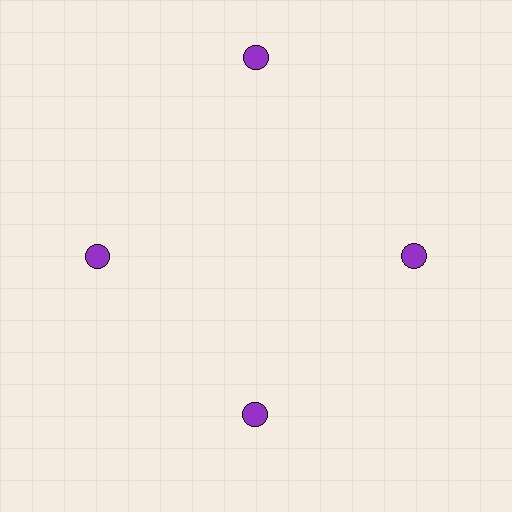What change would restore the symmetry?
The symmetry would be restored by moving it inward, back onto the ring so that all 4 circles sit at equal angles and equal distance from the center.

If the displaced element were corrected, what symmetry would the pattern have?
It would have 4-fold rotational symmetry — the pattern would map onto itself every 90 degrees.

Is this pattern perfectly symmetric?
No. The 4 purple circles are arranged in a ring, but one element near the 12 o'clock position is pushed outward from the center, breaking the 4-fold rotational symmetry.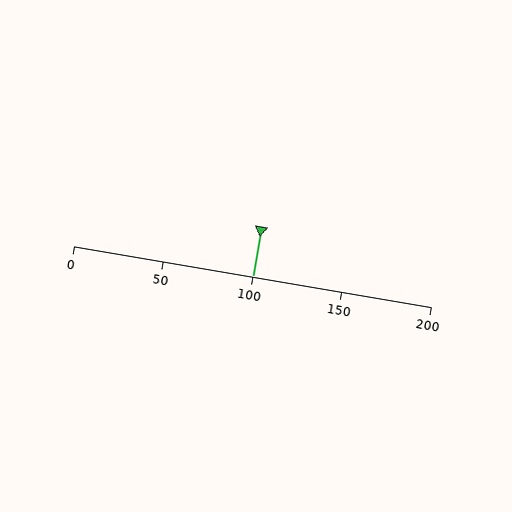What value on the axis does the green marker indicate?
The marker indicates approximately 100.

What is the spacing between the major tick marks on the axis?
The major ticks are spaced 50 apart.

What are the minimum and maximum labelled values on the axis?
The axis runs from 0 to 200.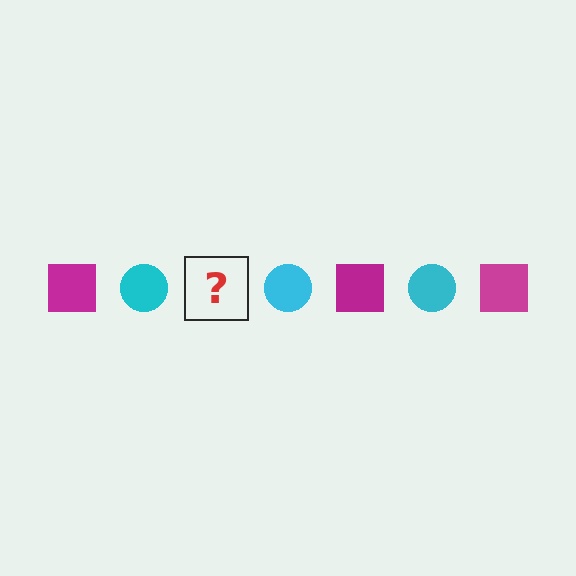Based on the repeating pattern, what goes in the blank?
The blank should be a magenta square.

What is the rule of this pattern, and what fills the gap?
The rule is that the pattern alternates between magenta square and cyan circle. The gap should be filled with a magenta square.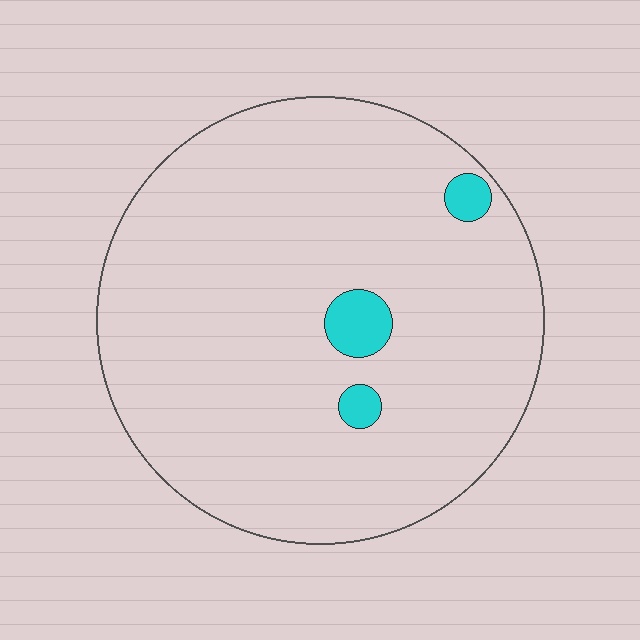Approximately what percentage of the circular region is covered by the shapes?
Approximately 5%.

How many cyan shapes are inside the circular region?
3.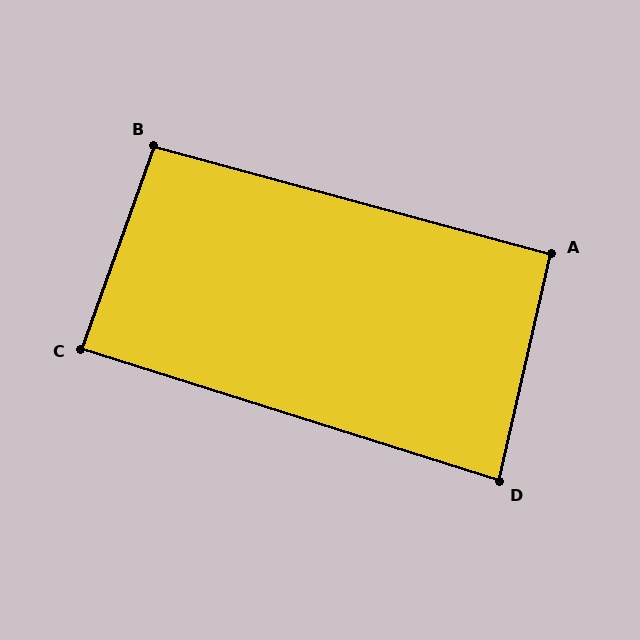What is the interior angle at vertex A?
Approximately 92 degrees (approximately right).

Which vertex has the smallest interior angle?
D, at approximately 85 degrees.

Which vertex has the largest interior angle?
B, at approximately 95 degrees.